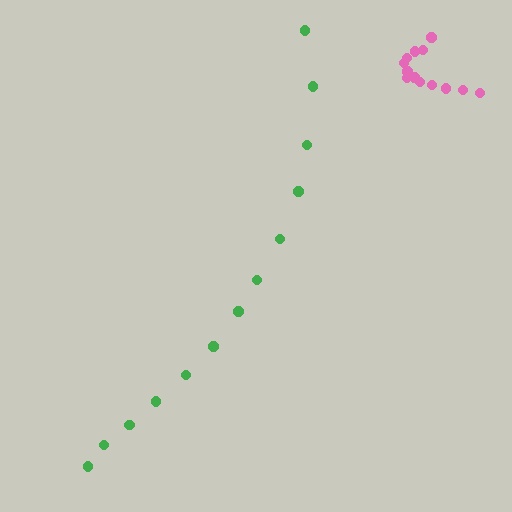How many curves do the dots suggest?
There are 2 distinct paths.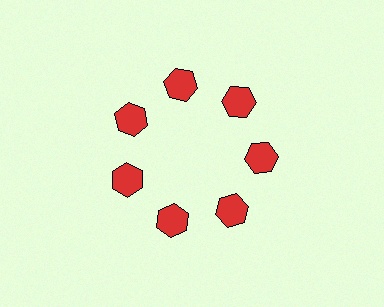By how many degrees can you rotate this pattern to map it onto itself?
The pattern maps onto itself every 51 degrees of rotation.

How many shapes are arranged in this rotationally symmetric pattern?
There are 7 shapes, arranged in 7 groups of 1.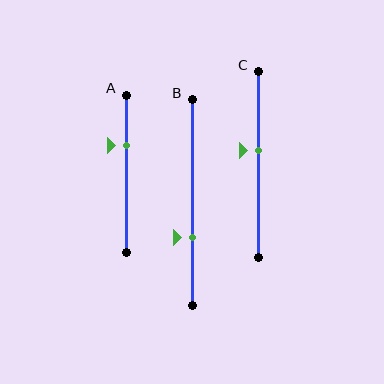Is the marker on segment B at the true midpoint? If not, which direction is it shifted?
No, the marker on segment B is shifted downward by about 17% of the segment length.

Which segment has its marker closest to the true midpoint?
Segment C has its marker closest to the true midpoint.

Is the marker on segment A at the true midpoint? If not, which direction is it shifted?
No, the marker on segment A is shifted upward by about 18% of the segment length.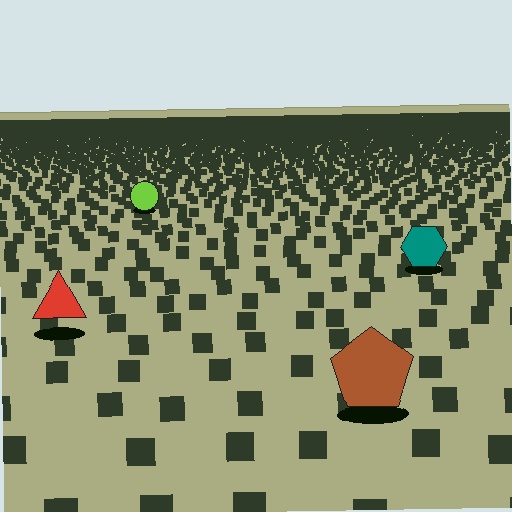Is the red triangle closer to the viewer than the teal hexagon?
Yes. The red triangle is closer — you can tell from the texture gradient: the ground texture is coarser near it.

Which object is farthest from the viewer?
The lime circle is farthest from the viewer. It appears smaller and the ground texture around it is denser.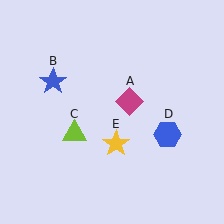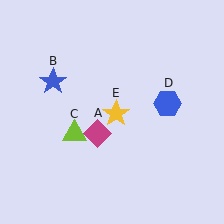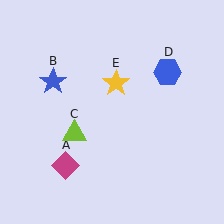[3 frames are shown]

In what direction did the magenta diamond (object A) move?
The magenta diamond (object A) moved down and to the left.